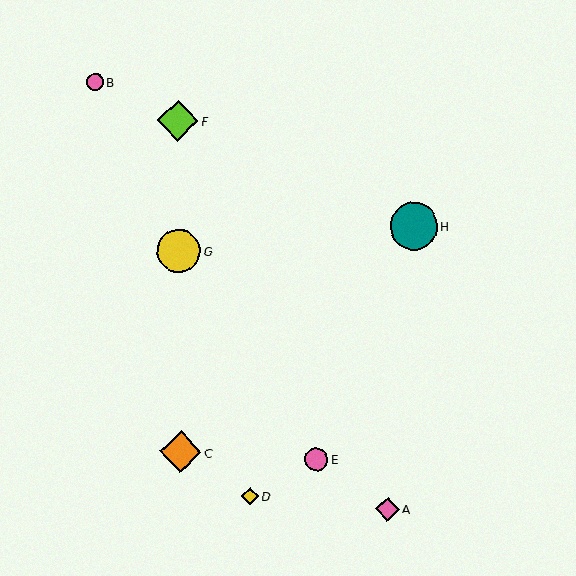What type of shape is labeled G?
Shape G is a yellow circle.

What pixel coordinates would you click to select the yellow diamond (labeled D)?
Click at (250, 496) to select the yellow diamond D.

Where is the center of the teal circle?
The center of the teal circle is at (414, 226).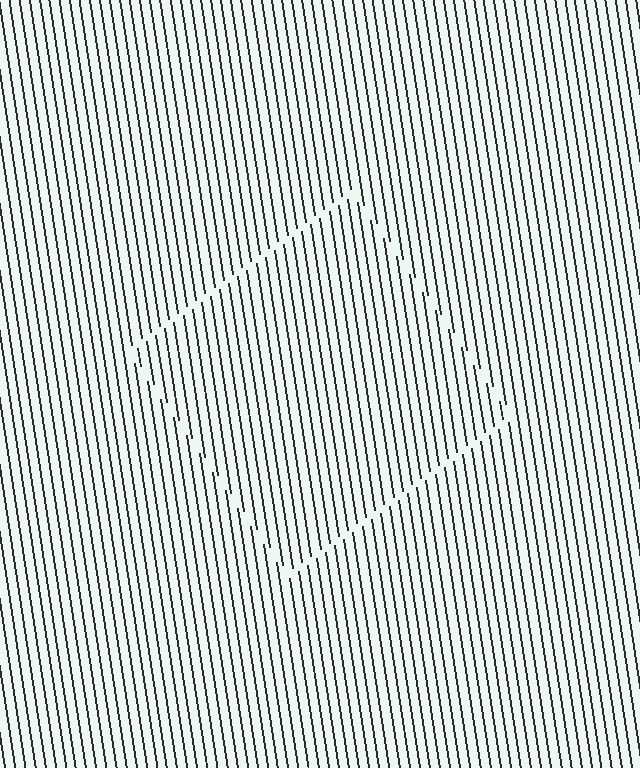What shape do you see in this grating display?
An illusory square. The interior of the shape contains the same grating, shifted by half a period — the contour is defined by the phase discontinuity where line-ends from the inner and outer gratings abut.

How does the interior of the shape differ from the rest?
The interior of the shape contains the same grating, shifted by half a period — the contour is defined by the phase discontinuity where line-ends from the inner and outer gratings abut.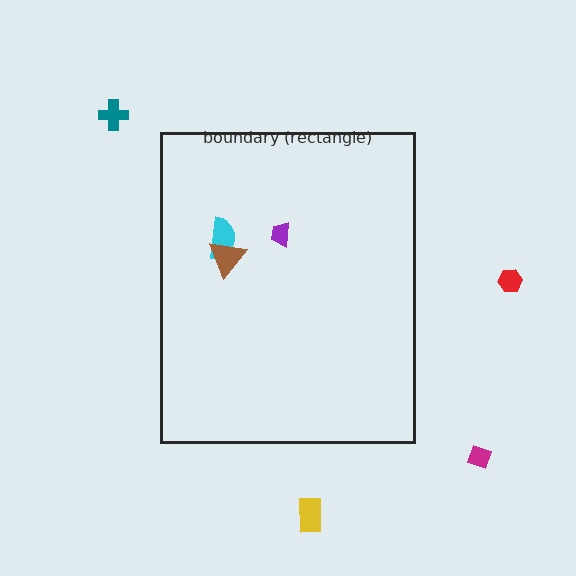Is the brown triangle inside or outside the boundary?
Inside.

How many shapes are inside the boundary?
3 inside, 4 outside.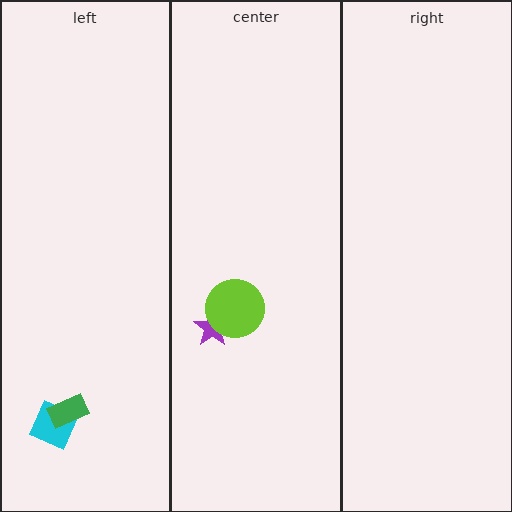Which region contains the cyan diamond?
The left region.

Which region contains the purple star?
The center region.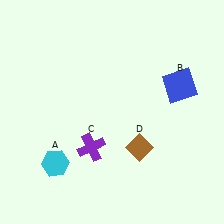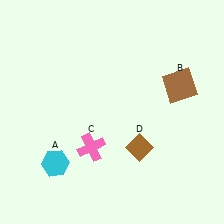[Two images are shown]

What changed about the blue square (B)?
In Image 1, B is blue. In Image 2, it changed to brown.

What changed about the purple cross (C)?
In Image 1, C is purple. In Image 2, it changed to pink.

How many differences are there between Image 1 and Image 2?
There are 2 differences between the two images.